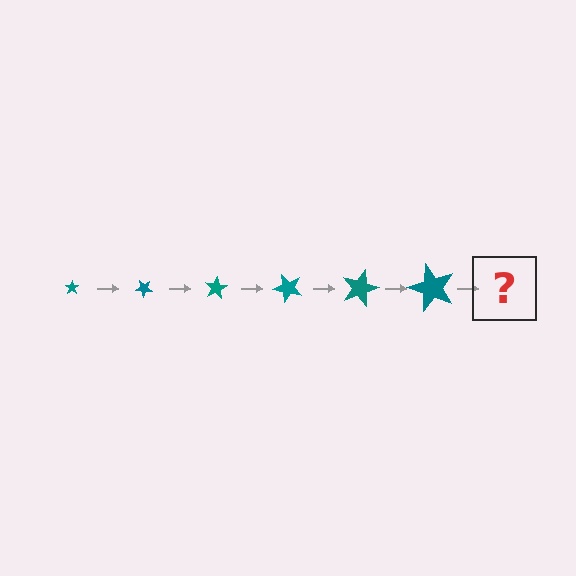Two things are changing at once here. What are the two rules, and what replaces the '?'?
The two rules are that the star grows larger each step and it rotates 40 degrees each step. The '?' should be a star, larger than the previous one and rotated 240 degrees from the start.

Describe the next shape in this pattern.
It should be a star, larger than the previous one and rotated 240 degrees from the start.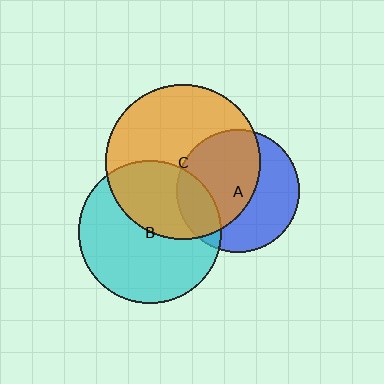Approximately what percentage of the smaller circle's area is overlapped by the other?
Approximately 20%.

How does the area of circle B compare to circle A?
Approximately 1.3 times.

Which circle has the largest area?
Circle C (orange).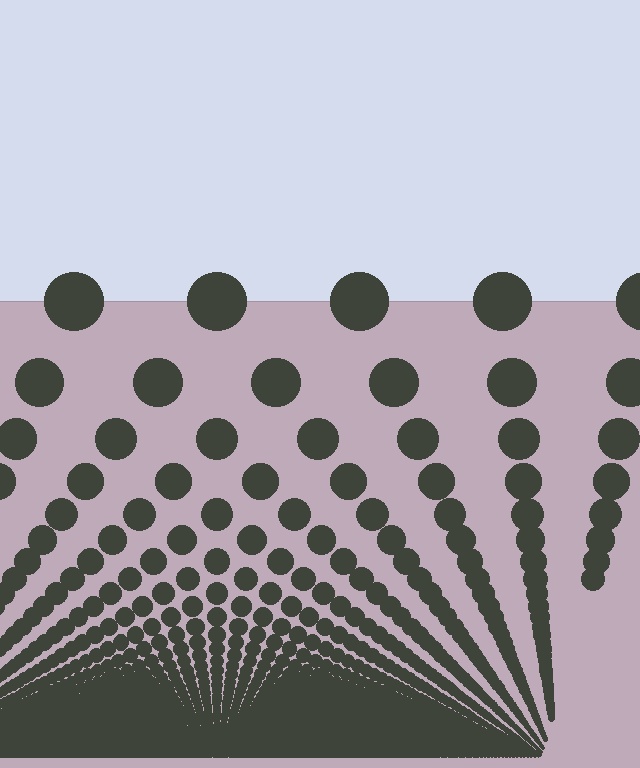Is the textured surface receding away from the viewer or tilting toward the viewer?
The surface appears to tilt toward the viewer. Texture elements get larger and sparser toward the top.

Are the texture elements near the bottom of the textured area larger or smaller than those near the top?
Smaller. The gradient is inverted — elements near the bottom are smaller and denser.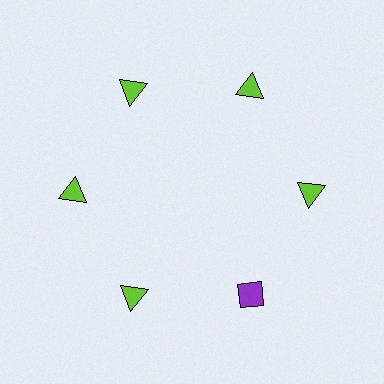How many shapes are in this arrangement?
There are 6 shapes arranged in a ring pattern.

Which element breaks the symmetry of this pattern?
The purple diamond at roughly the 5 o'clock position breaks the symmetry. All other shapes are lime triangles.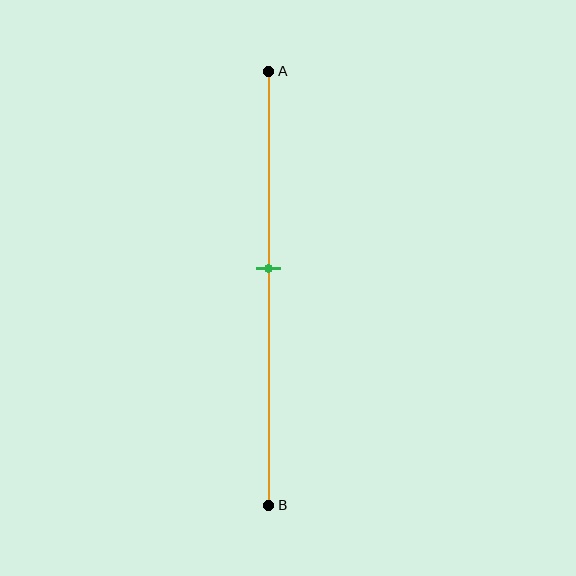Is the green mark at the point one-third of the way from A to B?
No, the mark is at about 45% from A, not at the 33% one-third point.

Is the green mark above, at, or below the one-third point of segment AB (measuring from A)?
The green mark is below the one-third point of segment AB.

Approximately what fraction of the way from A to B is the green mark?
The green mark is approximately 45% of the way from A to B.